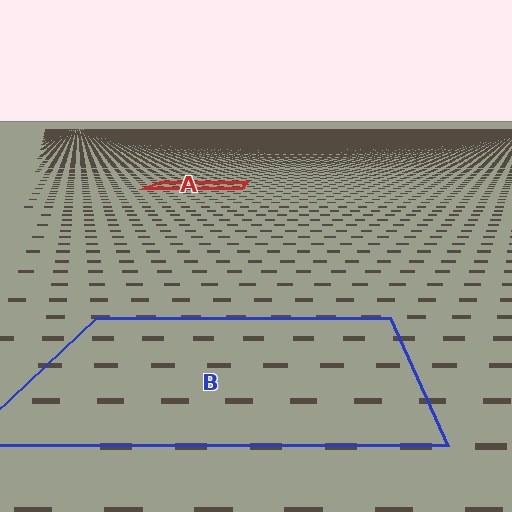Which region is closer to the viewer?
Region B is closer. The texture elements there are larger and more spread out.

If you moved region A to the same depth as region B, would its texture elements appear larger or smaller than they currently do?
They would appear larger. At a closer depth, the same texture elements are projected at a bigger on-screen size.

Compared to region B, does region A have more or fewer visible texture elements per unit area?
Region A has more texture elements per unit area — they are packed more densely because it is farther away.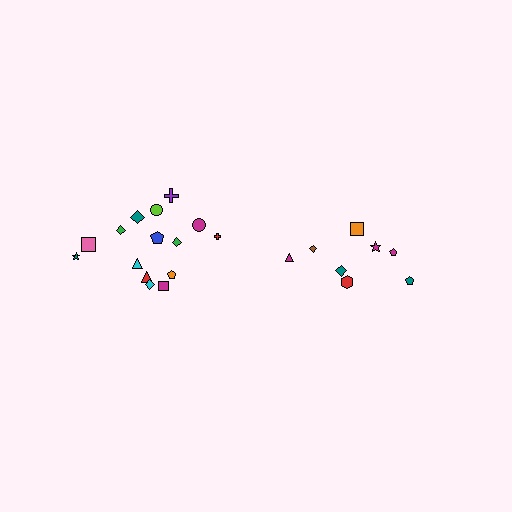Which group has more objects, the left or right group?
The left group.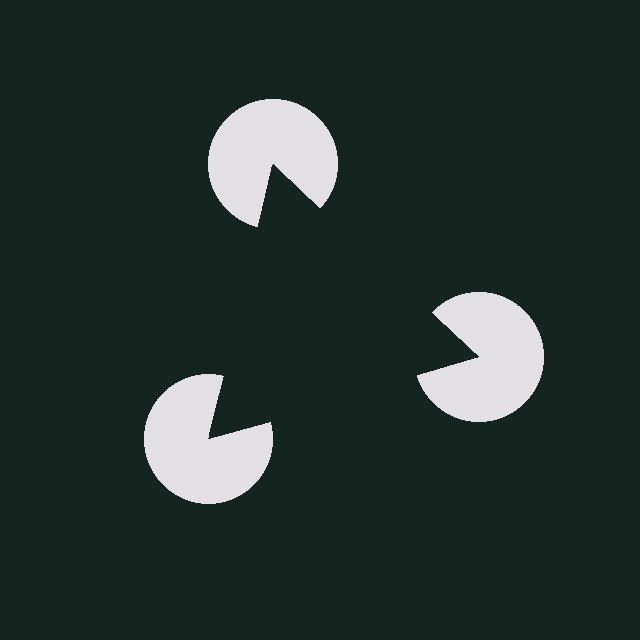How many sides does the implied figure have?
3 sides.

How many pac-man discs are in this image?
There are 3 — one at each vertex of the illusory triangle.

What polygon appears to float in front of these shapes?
An illusory triangle — its edges are inferred from the aligned wedge cuts in the pac-man discs, not physically drawn.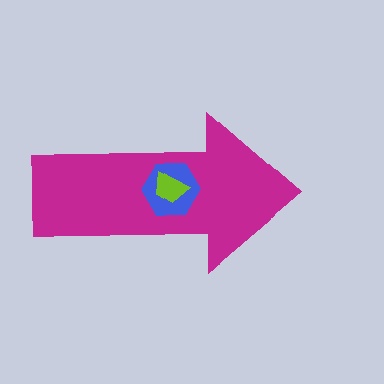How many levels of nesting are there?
3.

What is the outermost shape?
The magenta arrow.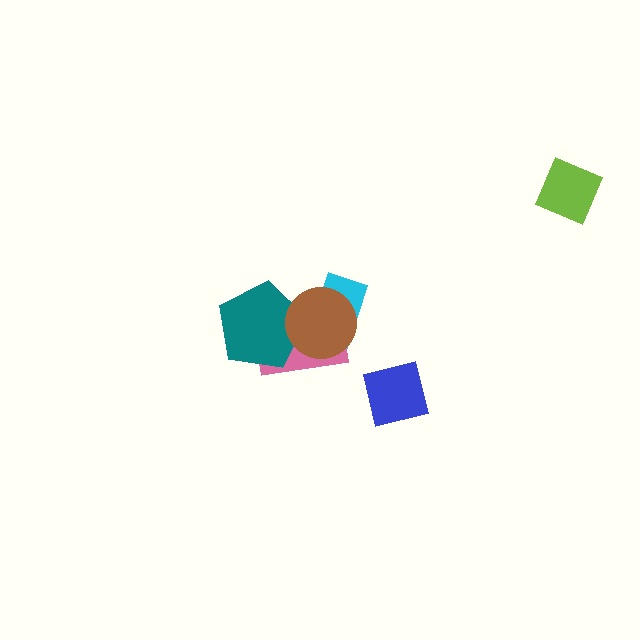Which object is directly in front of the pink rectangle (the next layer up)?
The teal pentagon is directly in front of the pink rectangle.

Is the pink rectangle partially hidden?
Yes, it is partially covered by another shape.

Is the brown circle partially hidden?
No, no other shape covers it.